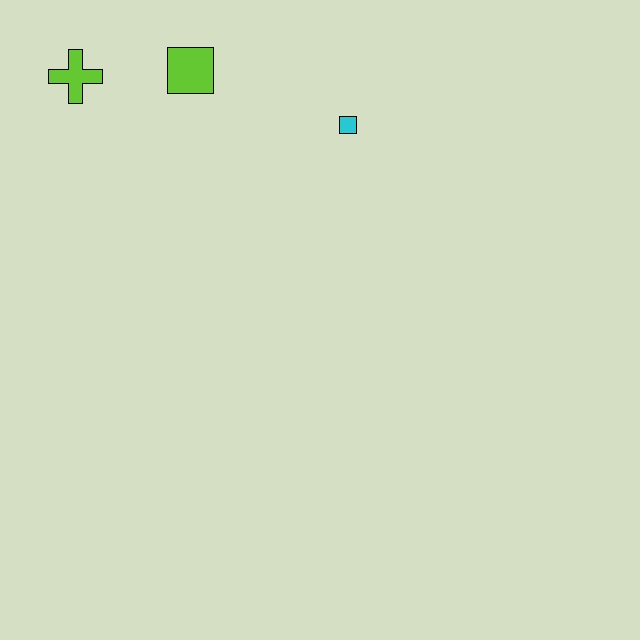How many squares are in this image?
There are 2 squares.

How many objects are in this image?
There are 3 objects.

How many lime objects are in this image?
There are 2 lime objects.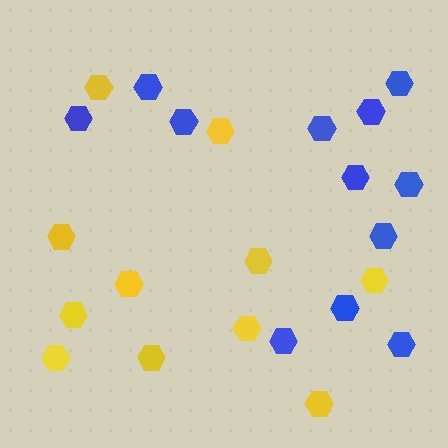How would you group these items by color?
There are 2 groups: one group of yellow hexagons (11) and one group of blue hexagons (12).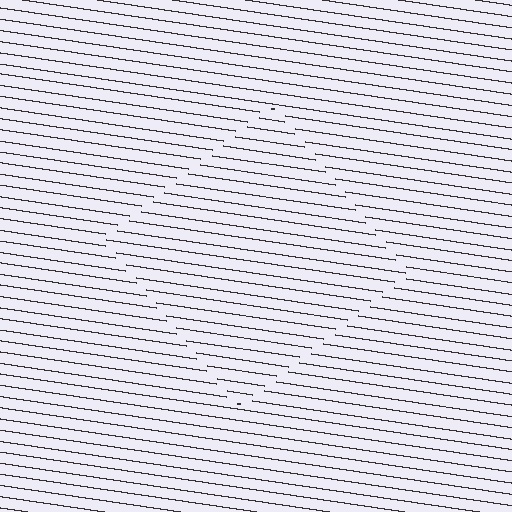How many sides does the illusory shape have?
4 sides — the line-ends trace a square.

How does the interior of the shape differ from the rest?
The interior of the shape contains the same grating, shifted by half a period — the contour is defined by the phase discontinuity where line-ends from the inner and outer gratings abut.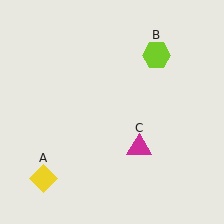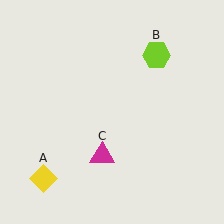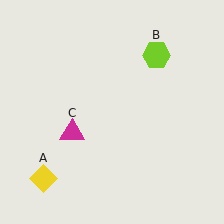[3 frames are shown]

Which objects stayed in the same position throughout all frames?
Yellow diamond (object A) and lime hexagon (object B) remained stationary.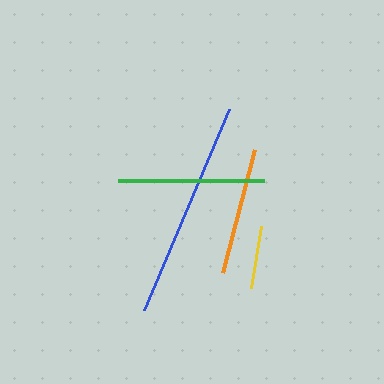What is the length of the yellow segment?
The yellow segment is approximately 63 pixels long.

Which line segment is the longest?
The blue line is the longest at approximately 219 pixels.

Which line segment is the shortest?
The yellow line is the shortest at approximately 63 pixels.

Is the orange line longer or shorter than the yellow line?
The orange line is longer than the yellow line.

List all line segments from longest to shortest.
From longest to shortest: blue, green, orange, yellow.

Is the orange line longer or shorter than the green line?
The green line is longer than the orange line.